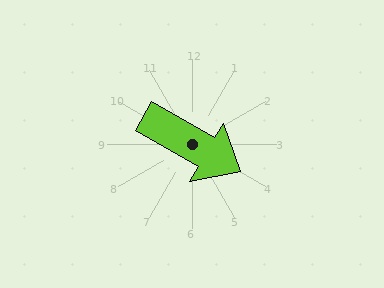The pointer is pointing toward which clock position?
Roughly 4 o'clock.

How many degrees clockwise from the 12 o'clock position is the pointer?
Approximately 120 degrees.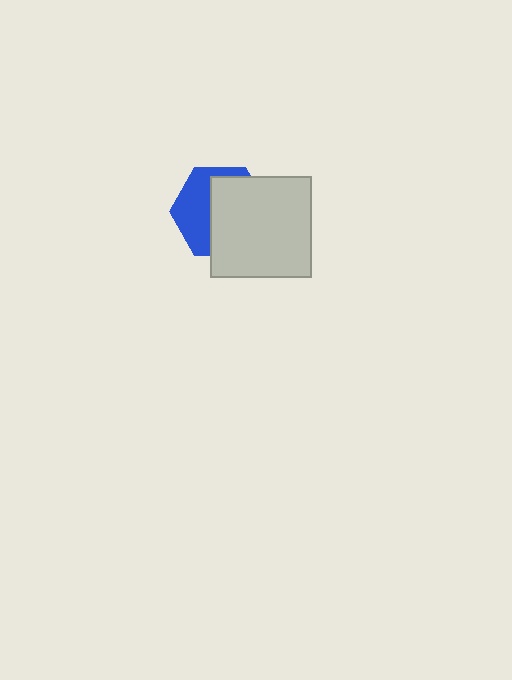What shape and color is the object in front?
The object in front is a light gray square.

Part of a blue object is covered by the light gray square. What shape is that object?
It is a hexagon.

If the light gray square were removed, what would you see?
You would see the complete blue hexagon.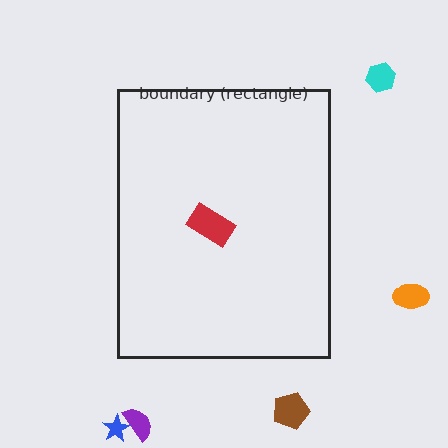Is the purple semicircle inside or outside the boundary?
Outside.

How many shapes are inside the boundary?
1 inside, 5 outside.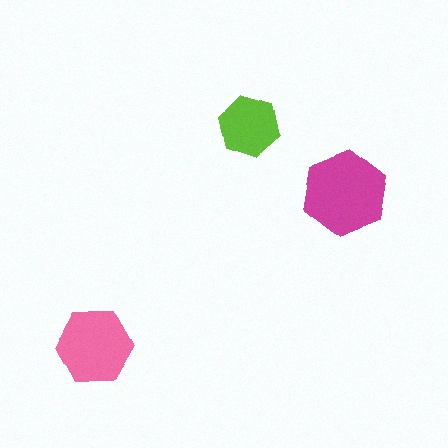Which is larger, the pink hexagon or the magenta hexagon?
The magenta one.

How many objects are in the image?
There are 3 objects in the image.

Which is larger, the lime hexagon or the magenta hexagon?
The magenta one.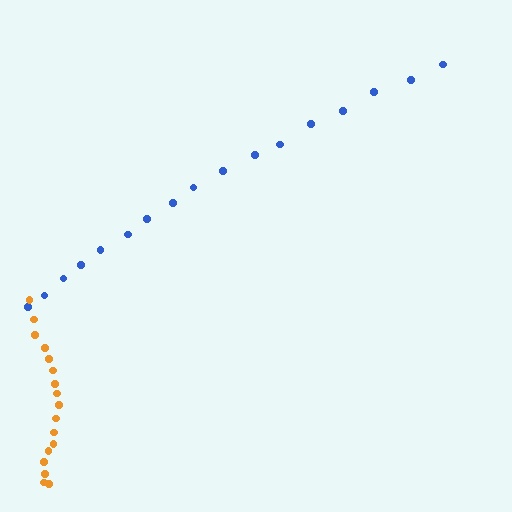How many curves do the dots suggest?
There are 2 distinct paths.